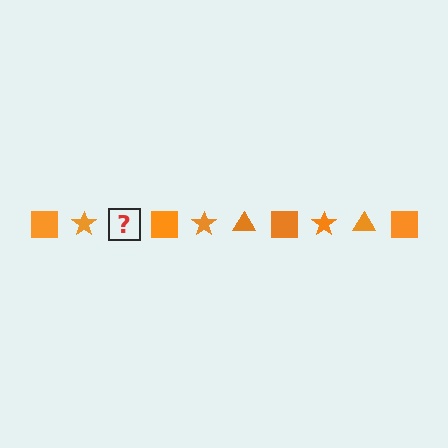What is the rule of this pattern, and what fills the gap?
The rule is that the pattern cycles through square, star, triangle shapes in orange. The gap should be filled with an orange triangle.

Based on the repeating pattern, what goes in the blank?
The blank should be an orange triangle.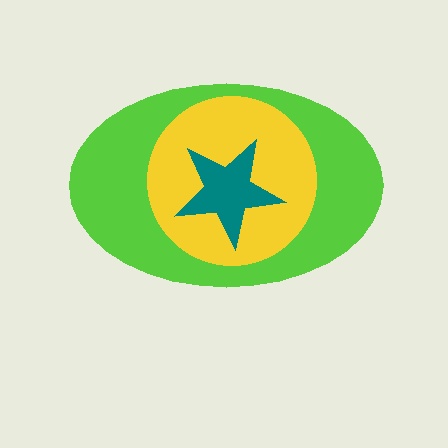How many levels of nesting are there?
3.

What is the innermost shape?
The teal star.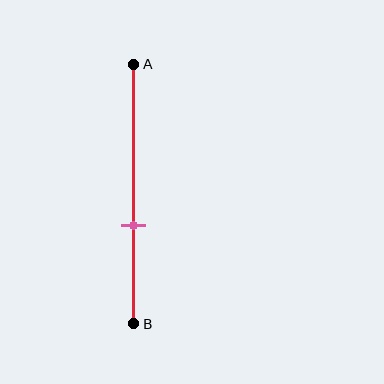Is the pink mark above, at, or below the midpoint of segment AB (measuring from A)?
The pink mark is below the midpoint of segment AB.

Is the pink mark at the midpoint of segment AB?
No, the mark is at about 60% from A, not at the 50% midpoint.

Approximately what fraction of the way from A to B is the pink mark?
The pink mark is approximately 60% of the way from A to B.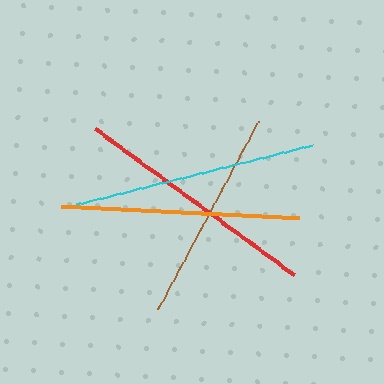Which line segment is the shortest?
The brown line is the shortest at approximately 214 pixels.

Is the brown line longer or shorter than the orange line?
The orange line is longer than the brown line.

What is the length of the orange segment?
The orange segment is approximately 238 pixels long.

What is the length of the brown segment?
The brown segment is approximately 214 pixels long.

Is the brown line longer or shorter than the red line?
The red line is longer than the brown line.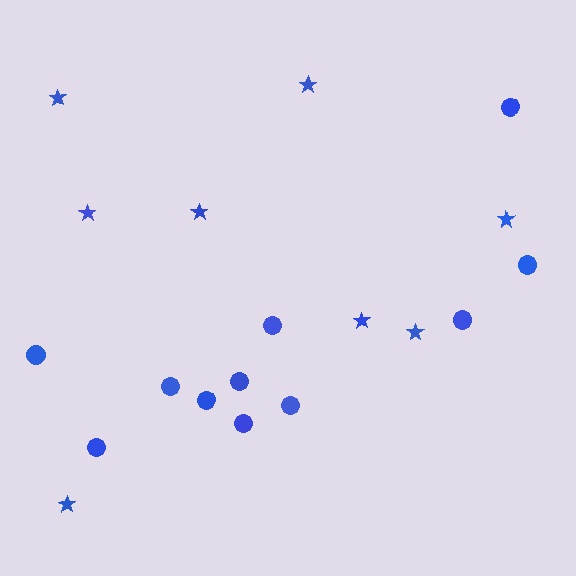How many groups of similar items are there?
There are 2 groups: one group of stars (8) and one group of circles (11).